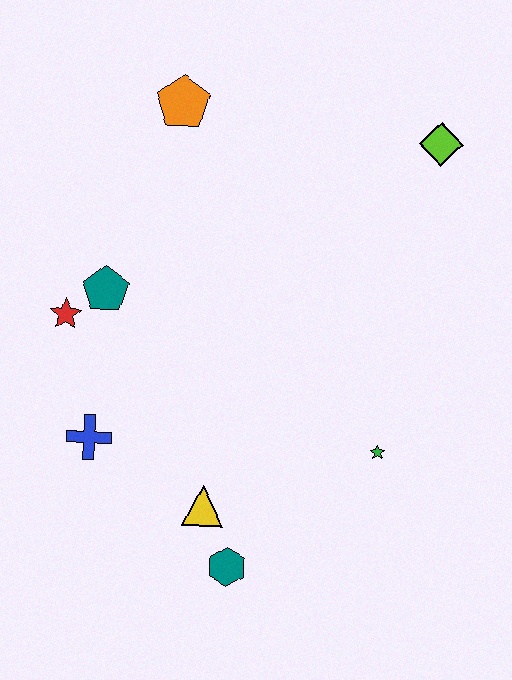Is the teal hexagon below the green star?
Yes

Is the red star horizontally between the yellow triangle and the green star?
No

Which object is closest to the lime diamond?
The orange pentagon is closest to the lime diamond.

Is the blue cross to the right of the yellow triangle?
No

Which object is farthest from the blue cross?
The lime diamond is farthest from the blue cross.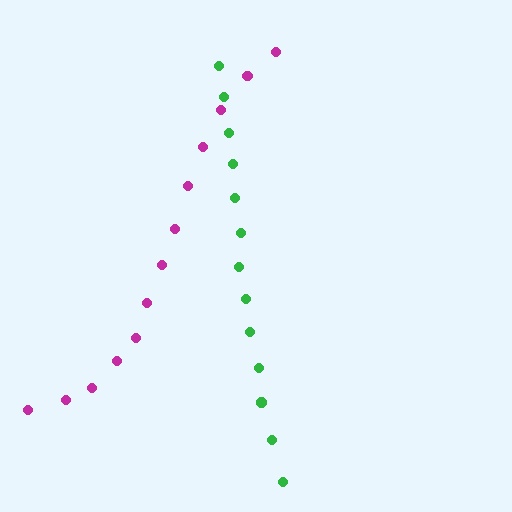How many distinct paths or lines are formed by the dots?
There are 2 distinct paths.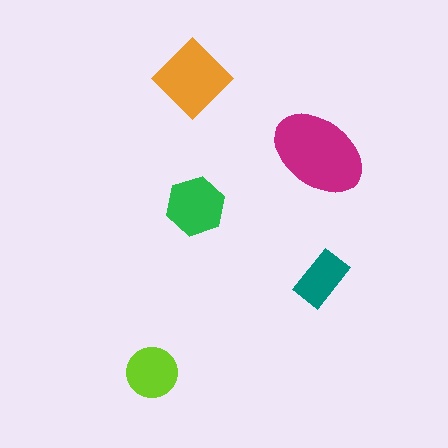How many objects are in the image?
There are 5 objects in the image.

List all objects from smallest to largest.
The teal rectangle, the lime circle, the green hexagon, the orange diamond, the magenta ellipse.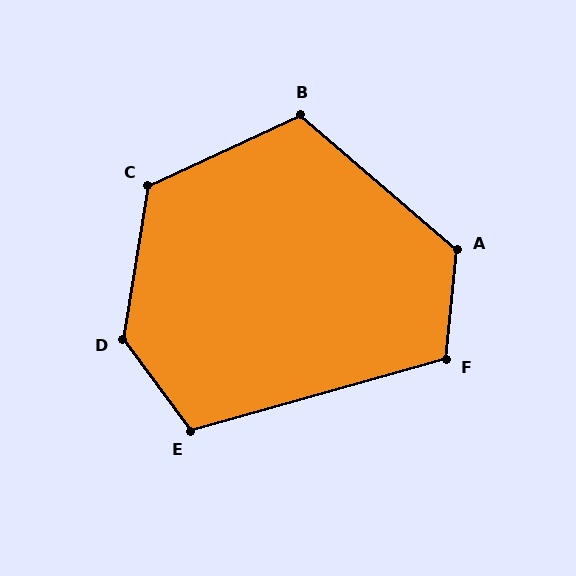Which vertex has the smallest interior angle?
E, at approximately 111 degrees.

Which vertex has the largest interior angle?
D, at approximately 134 degrees.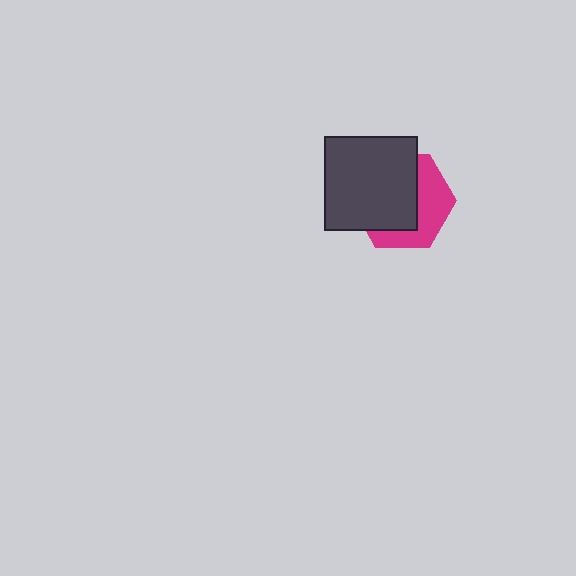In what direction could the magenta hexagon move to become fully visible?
The magenta hexagon could move toward the lower-right. That would shift it out from behind the dark gray square entirely.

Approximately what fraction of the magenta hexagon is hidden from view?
Roughly 58% of the magenta hexagon is hidden behind the dark gray square.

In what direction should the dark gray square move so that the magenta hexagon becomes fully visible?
The dark gray square should move toward the upper-left. That is the shortest direction to clear the overlap and leave the magenta hexagon fully visible.